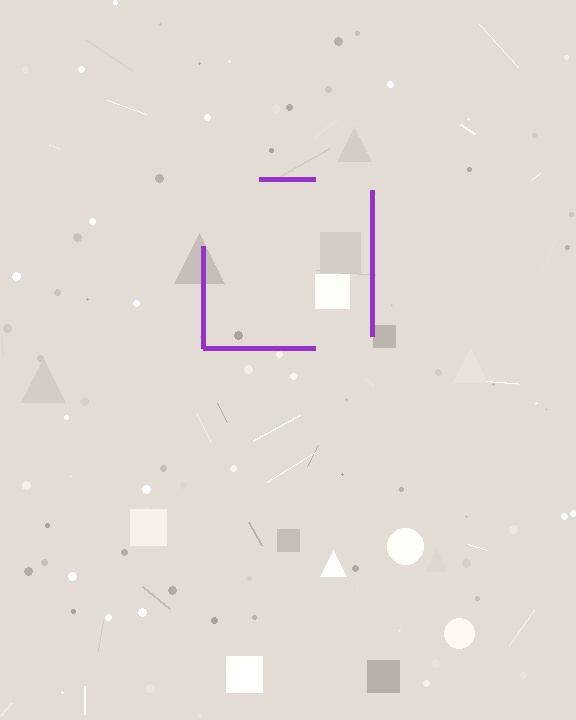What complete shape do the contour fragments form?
The contour fragments form a square.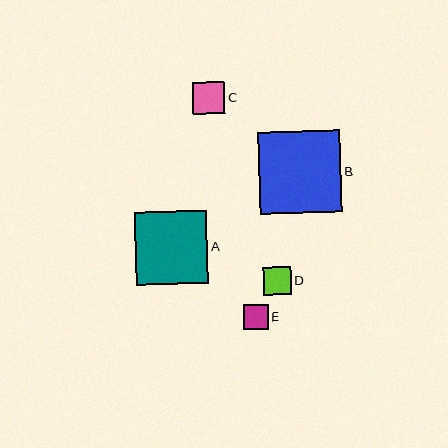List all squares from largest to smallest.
From largest to smallest: B, A, C, D, E.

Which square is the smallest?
Square E is the smallest with a size of approximately 25 pixels.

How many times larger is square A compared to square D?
Square A is approximately 2.6 times the size of square D.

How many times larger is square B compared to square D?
Square B is approximately 2.9 times the size of square D.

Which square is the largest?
Square B is the largest with a size of approximately 82 pixels.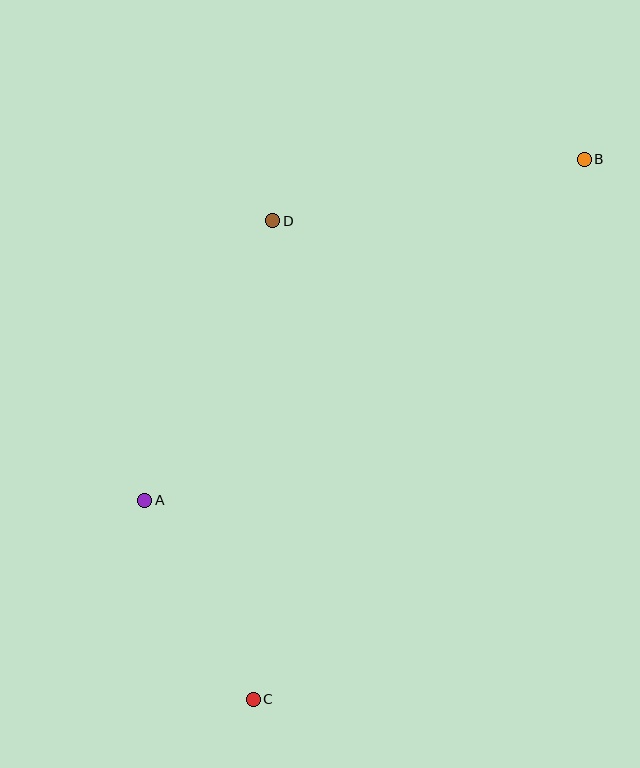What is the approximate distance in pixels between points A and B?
The distance between A and B is approximately 556 pixels.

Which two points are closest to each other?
Points A and C are closest to each other.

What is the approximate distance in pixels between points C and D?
The distance between C and D is approximately 479 pixels.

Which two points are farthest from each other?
Points B and C are farthest from each other.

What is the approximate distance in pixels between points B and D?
The distance between B and D is approximately 317 pixels.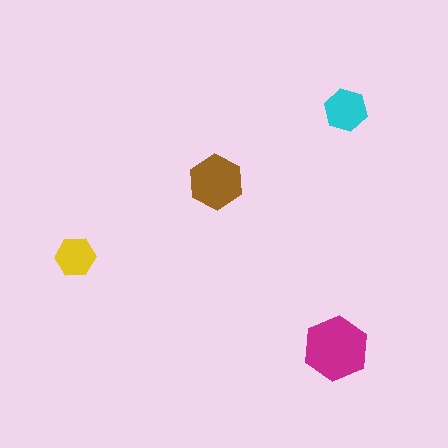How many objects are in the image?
There are 4 objects in the image.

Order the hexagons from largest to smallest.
the magenta one, the brown one, the cyan one, the yellow one.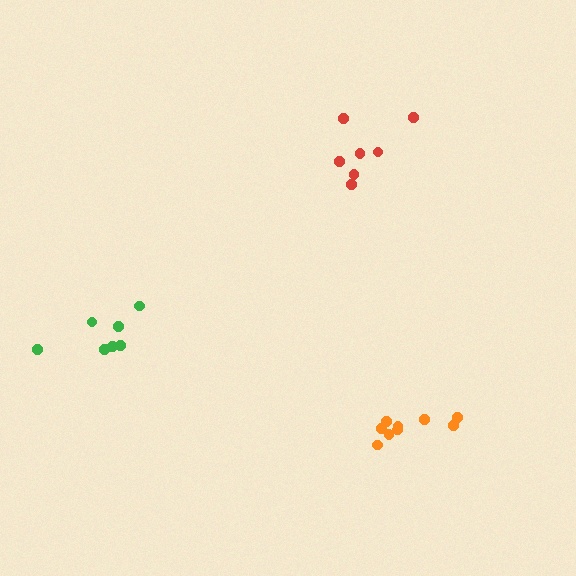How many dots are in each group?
Group 1: 7 dots, Group 2: 9 dots, Group 3: 7 dots (23 total).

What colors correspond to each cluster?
The clusters are colored: green, orange, red.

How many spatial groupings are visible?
There are 3 spatial groupings.